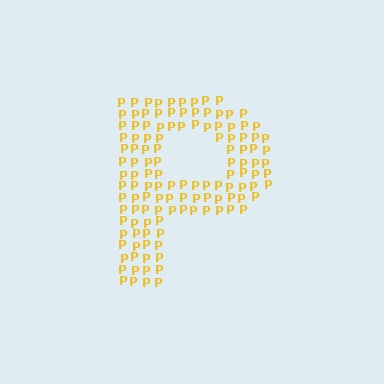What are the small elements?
The small elements are letter P's.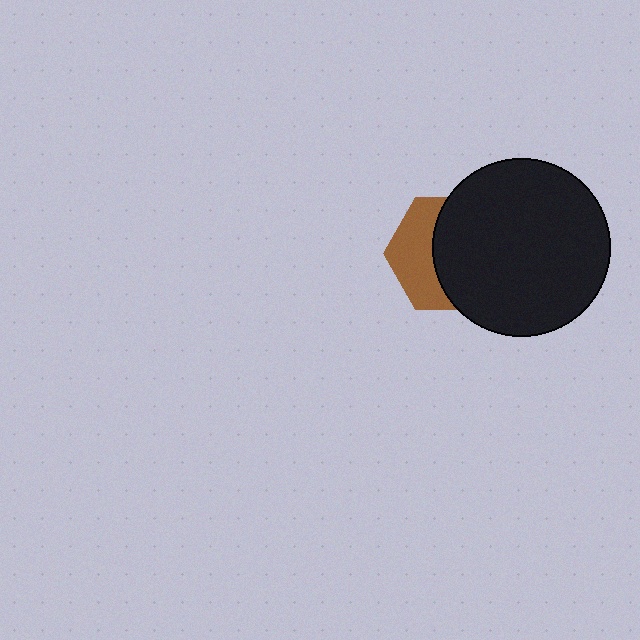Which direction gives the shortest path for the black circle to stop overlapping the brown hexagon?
Moving right gives the shortest separation.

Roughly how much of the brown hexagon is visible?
A small part of it is visible (roughly 40%).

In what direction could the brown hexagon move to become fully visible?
The brown hexagon could move left. That would shift it out from behind the black circle entirely.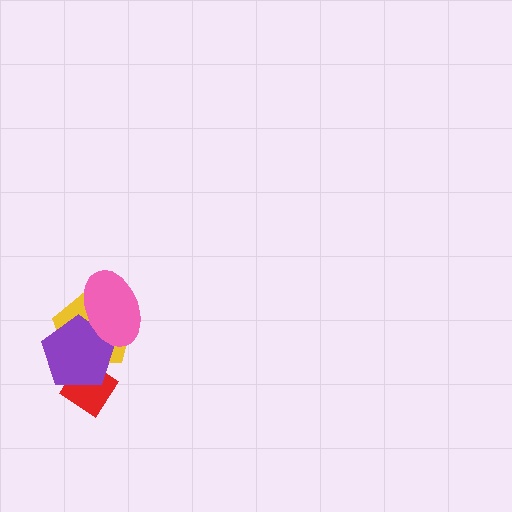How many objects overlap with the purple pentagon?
3 objects overlap with the purple pentagon.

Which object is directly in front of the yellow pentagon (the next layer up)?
The purple pentagon is directly in front of the yellow pentagon.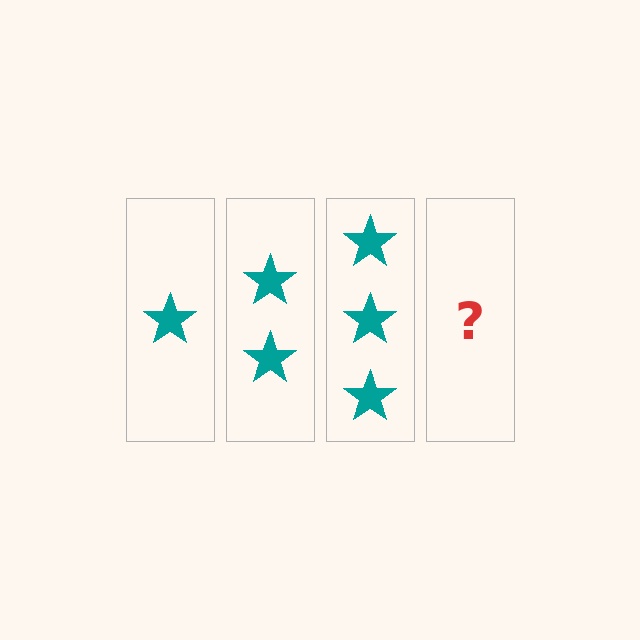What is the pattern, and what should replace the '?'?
The pattern is that each step adds one more star. The '?' should be 4 stars.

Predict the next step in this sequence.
The next step is 4 stars.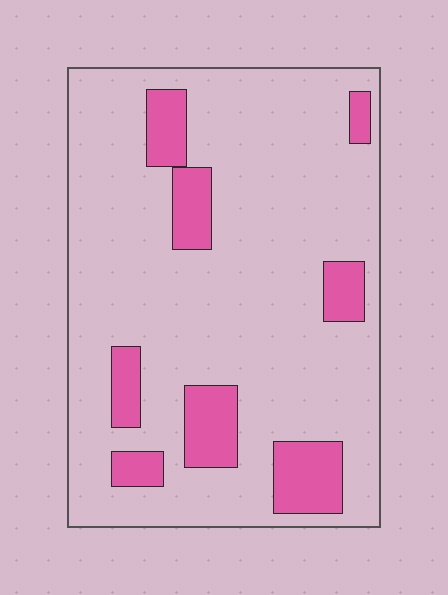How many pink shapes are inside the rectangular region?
8.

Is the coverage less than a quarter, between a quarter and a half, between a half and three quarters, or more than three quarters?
Less than a quarter.